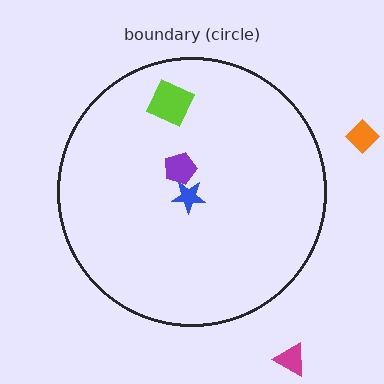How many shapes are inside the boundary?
3 inside, 2 outside.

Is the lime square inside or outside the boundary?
Inside.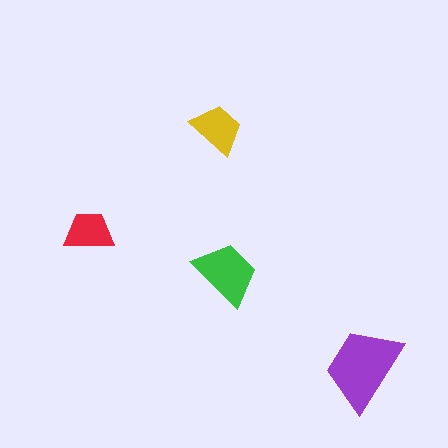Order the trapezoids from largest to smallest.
the purple one, the green one, the yellow one, the red one.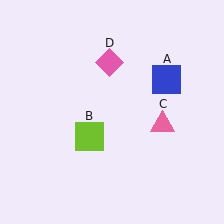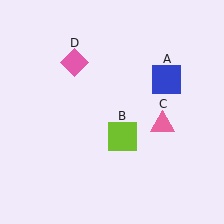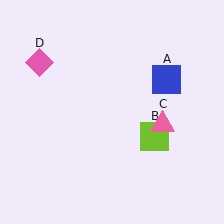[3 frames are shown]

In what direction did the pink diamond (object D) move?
The pink diamond (object D) moved left.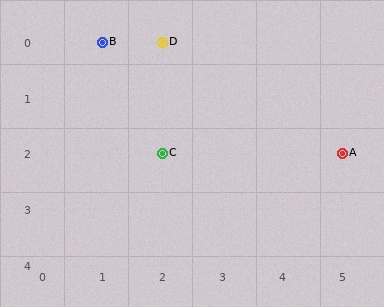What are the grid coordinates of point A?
Point A is at grid coordinates (5, 2).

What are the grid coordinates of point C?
Point C is at grid coordinates (2, 2).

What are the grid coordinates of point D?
Point D is at grid coordinates (2, 0).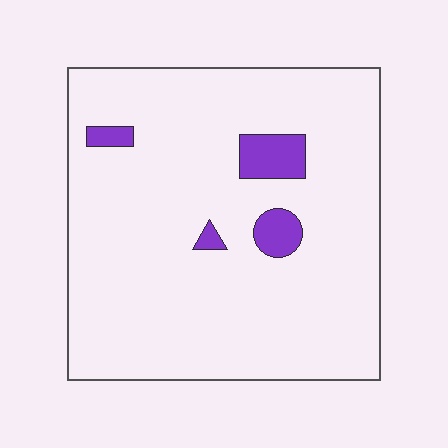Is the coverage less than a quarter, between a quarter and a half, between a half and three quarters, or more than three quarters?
Less than a quarter.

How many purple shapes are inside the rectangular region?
4.